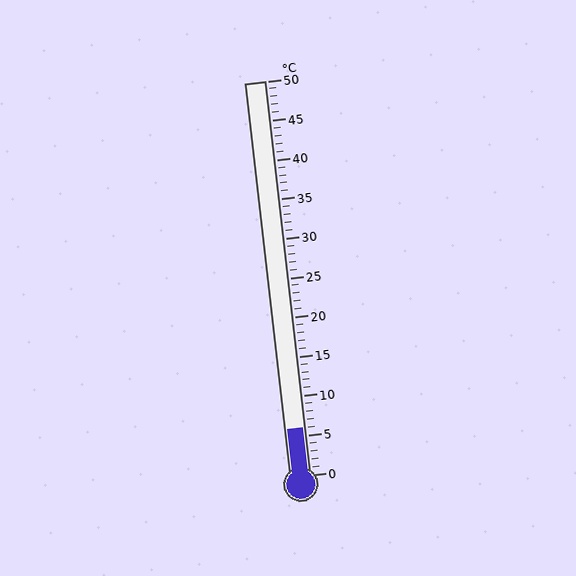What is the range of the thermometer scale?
The thermometer scale ranges from 0°C to 50°C.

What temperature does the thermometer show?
The thermometer shows approximately 6°C.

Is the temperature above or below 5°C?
The temperature is above 5°C.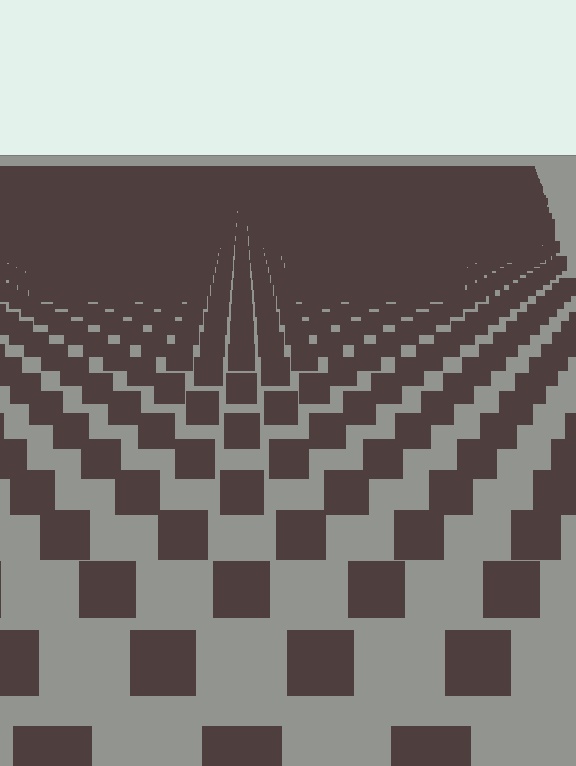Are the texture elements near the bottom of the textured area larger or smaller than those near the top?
Larger. Near the bottom, elements are closer to the viewer and appear at a bigger on-screen size.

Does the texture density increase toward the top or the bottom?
Density increases toward the top.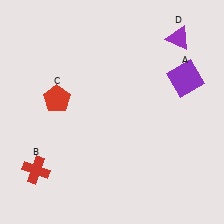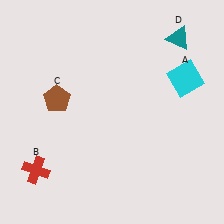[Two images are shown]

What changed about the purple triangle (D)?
In Image 1, D is purple. In Image 2, it changed to teal.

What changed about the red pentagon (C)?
In Image 1, C is red. In Image 2, it changed to brown.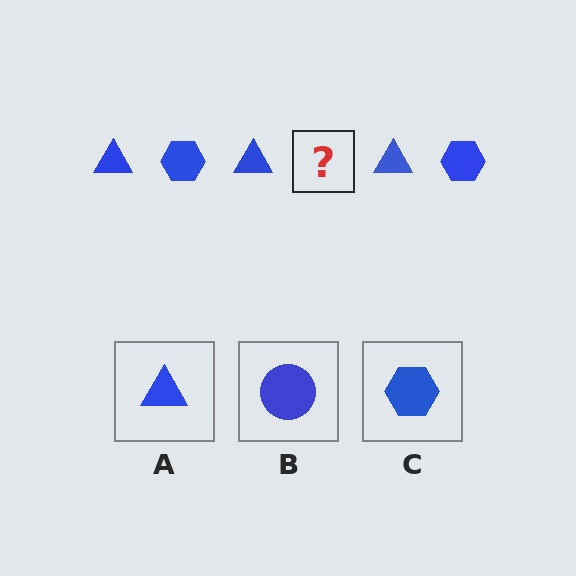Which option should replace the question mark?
Option C.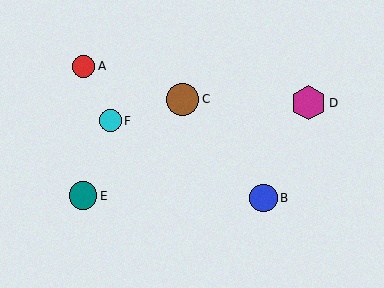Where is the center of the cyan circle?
The center of the cyan circle is at (110, 121).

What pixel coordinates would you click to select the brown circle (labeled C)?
Click at (182, 99) to select the brown circle C.